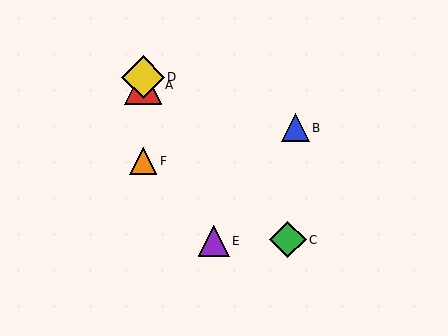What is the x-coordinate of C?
Object C is at x≈288.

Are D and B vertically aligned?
No, D is at x≈143 and B is at x≈295.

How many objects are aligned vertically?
3 objects (A, D, F) are aligned vertically.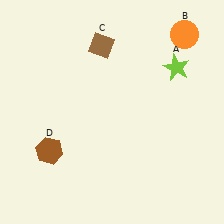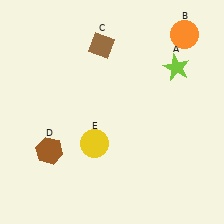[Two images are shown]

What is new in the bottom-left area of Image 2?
A yellow circle (E) was added in the bottom-left area of Image 2.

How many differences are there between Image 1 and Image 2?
There is 1 difference between the two images.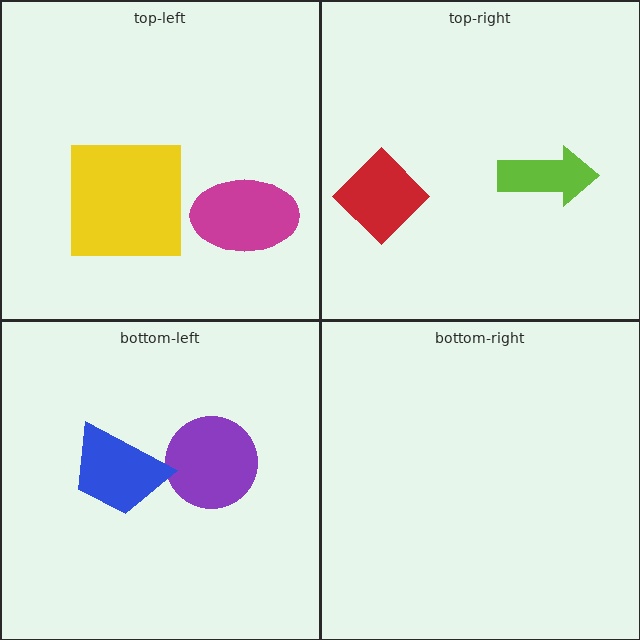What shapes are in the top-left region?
The yellow square, the magenta ellipse.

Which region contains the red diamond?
The top-right region.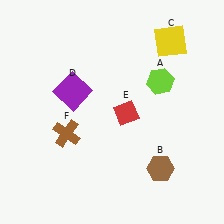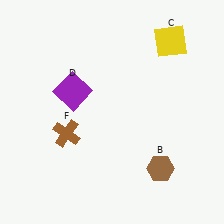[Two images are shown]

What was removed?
The red diamond (E), the lime hexagon (A) were removed in Image 2.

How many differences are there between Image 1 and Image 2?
There are 2 differences between the two images.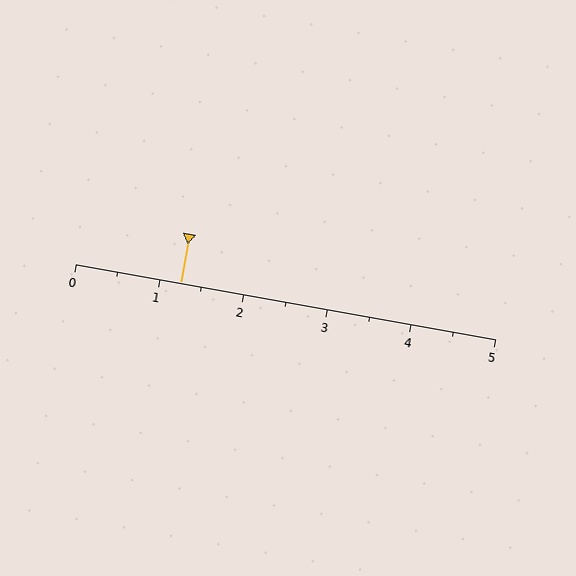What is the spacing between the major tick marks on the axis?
The major ticks are spaced 1 apart.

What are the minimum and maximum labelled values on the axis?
The axis runs from 0 to 5.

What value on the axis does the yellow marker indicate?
The marker indicates approximately 1.2.